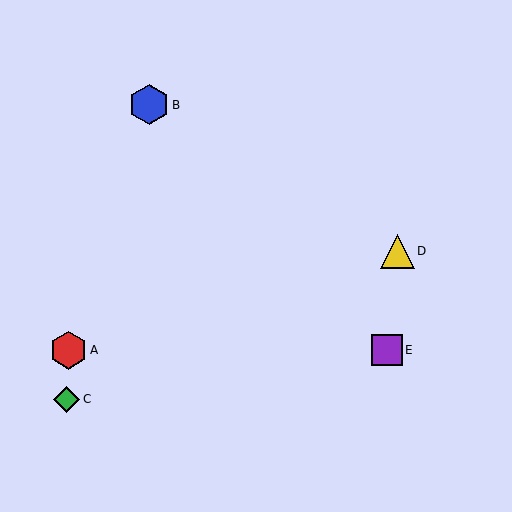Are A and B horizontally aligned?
No, A is at y≈350 and B is at y≈105.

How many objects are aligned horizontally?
2 objects (A, E) are aligned horizontally.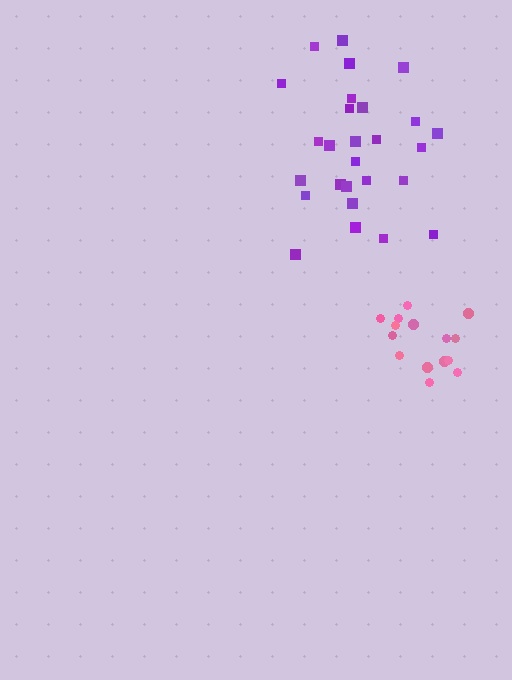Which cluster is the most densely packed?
Pink.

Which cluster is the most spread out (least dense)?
Purple.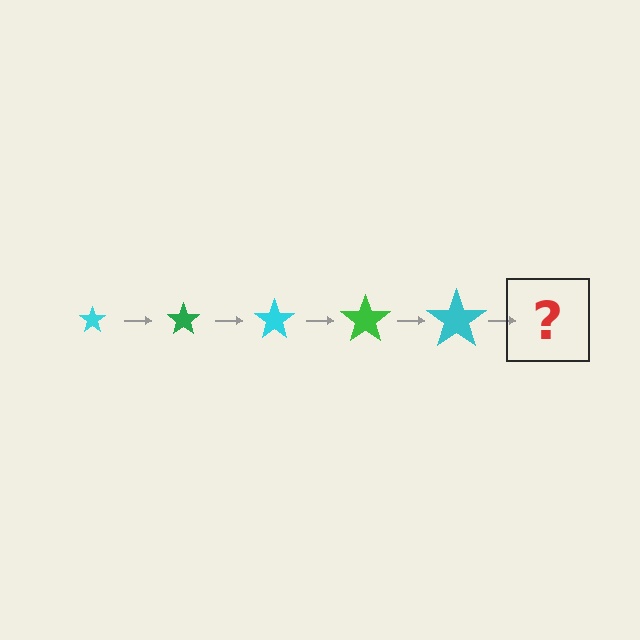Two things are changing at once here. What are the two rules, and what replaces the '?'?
The two rules are that the star grows larger each step and the color cycles through cyan and green. The '?' should be a green star, larger than the previous one.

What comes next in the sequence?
The next element should be a green star, larger than the previous one.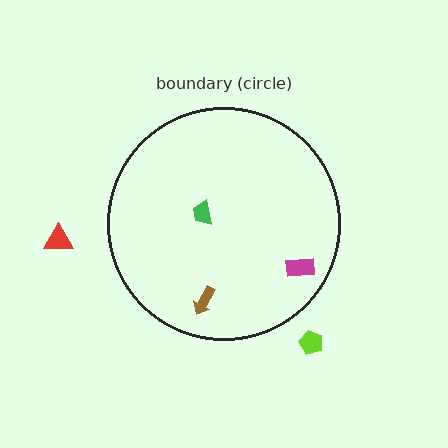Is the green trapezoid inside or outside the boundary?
Inside.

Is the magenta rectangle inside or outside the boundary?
Inside.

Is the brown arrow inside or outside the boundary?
Inside.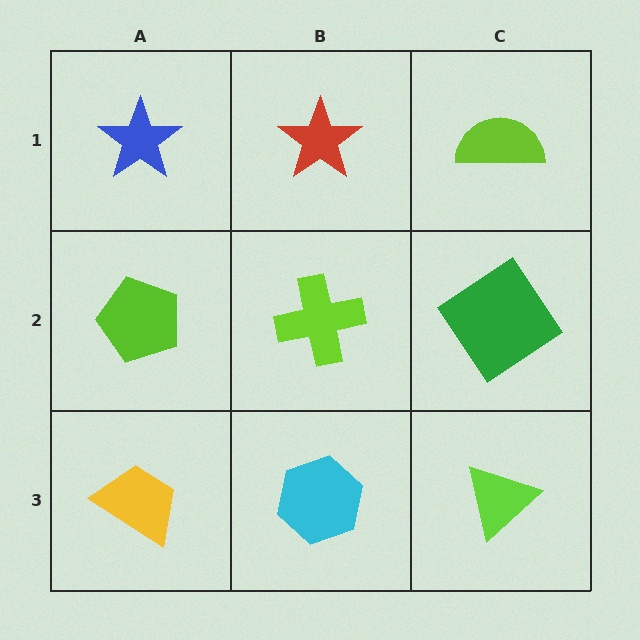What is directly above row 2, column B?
A red star.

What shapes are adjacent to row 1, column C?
A green diamond (row 2, column C), a red star (row 1, column B).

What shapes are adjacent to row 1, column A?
A lime pentagon (row 2, column A), a red star (row 1, column B).